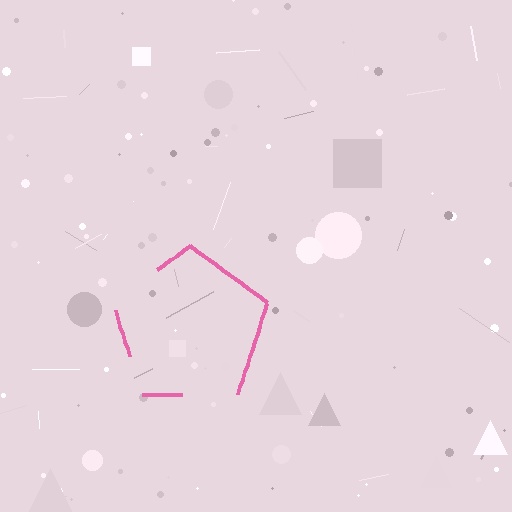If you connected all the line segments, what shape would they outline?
They would outline a pentagon.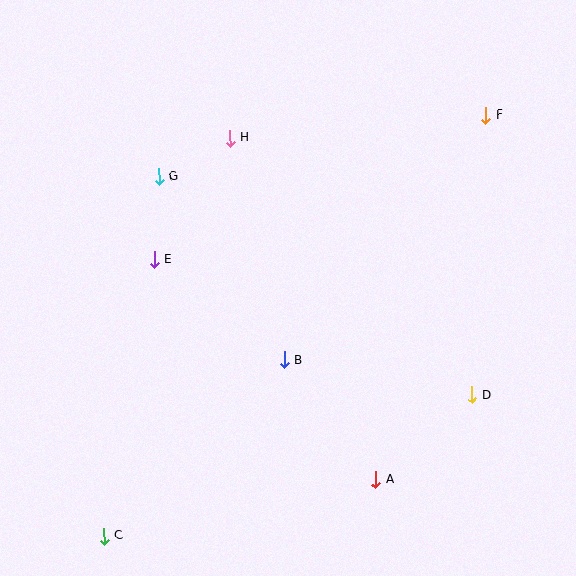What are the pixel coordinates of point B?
Point B is at (284, 360).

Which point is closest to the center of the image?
Point B at (284, 360) is closest to the center.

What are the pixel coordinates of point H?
Point H is at (230, 138).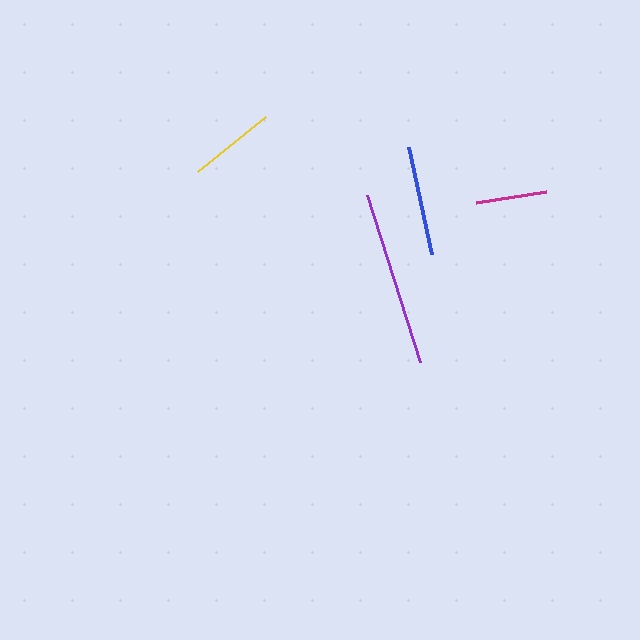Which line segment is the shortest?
The magenta line is the shortest at approximately 70 pixels.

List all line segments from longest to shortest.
From longest to shortest: purple, blue, yellow, magenta.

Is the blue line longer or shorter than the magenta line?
The blue line is longer than the magenta line.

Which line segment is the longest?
The purple line is the longest at approximately 176 pixels.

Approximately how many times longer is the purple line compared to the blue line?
The purple line is approximately 1.6 times the length of the blue line.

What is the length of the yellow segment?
The yellow segment is approximately 87 pixels long.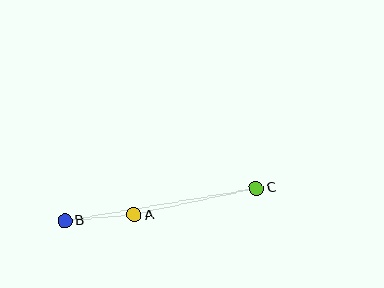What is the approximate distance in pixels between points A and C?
The distance between A and C is approximately 125 pixels.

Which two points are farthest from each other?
Points B and C are farthest from each other.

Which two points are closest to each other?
Points A and B are closest to each other.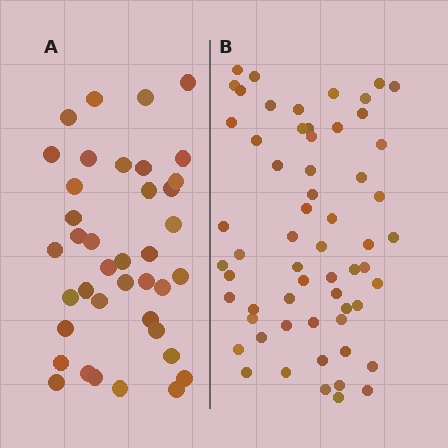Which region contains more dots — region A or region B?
Region B (the right region) has more dots.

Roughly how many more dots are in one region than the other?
Region B has approximately 20 more dots than region A.